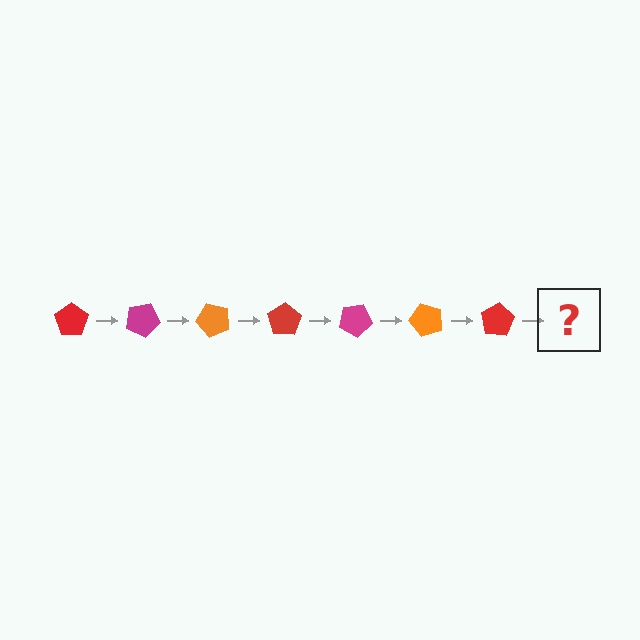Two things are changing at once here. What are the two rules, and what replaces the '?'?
The two rules are that it rotates 25 degrees each step and the color cycles through red, magenta, and orange. The '?' should be a magenta pentagon, rotated 175 degrees from the start.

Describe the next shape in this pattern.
It should be a magenta pentagon, rotated 175 degrees from the start.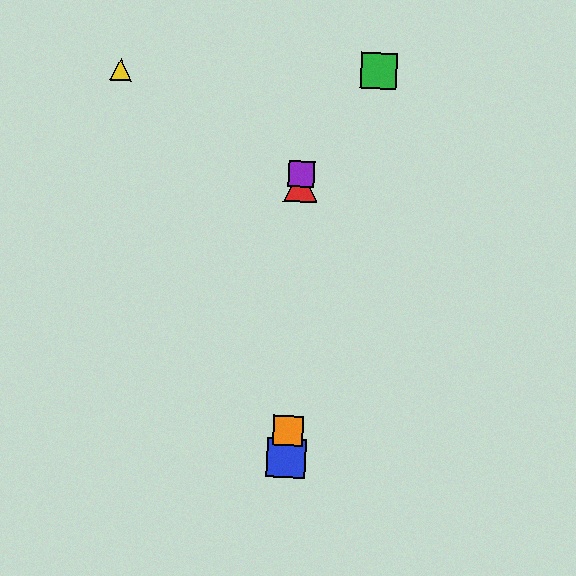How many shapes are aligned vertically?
4 shapes (the red triangle, the blue square, the purple square, the orange square) are aligned vertically.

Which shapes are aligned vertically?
The red triangle, the blue square, the purple square, the orange square are aligned vertically.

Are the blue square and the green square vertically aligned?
No, the blue square is at x≈287 and the green square is at x≈379.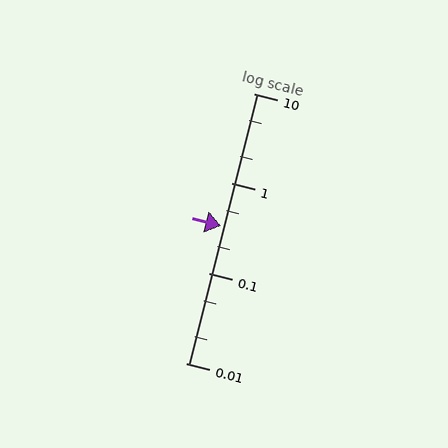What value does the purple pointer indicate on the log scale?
The pointer indicates approximately 0.34.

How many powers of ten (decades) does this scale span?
The scale spans 3 decades, from 0.01 to 10.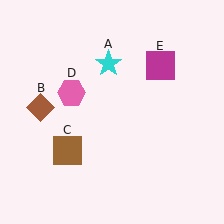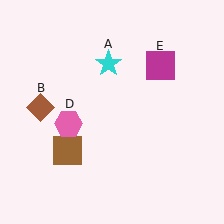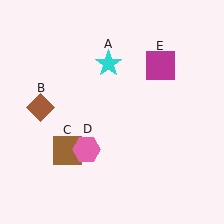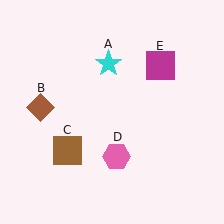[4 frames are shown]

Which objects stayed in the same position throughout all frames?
Cyan star (object A) and brown diamond (object B) and brown square (object C) and magenta square (object E) remained stationary.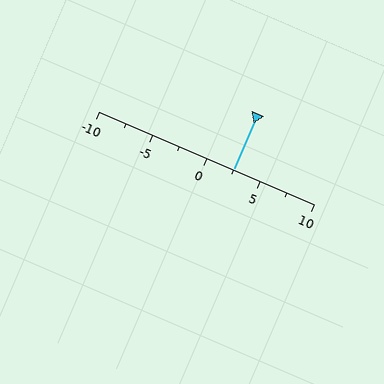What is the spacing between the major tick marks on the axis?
The major ticks are spaced 5 apart.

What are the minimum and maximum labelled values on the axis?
The axis runs from -10 to 10.